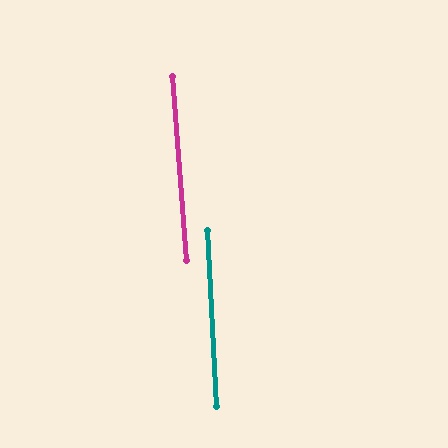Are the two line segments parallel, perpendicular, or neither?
Parallel — their directions differ by only 1.1°.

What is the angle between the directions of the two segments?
Approximately 1 degree.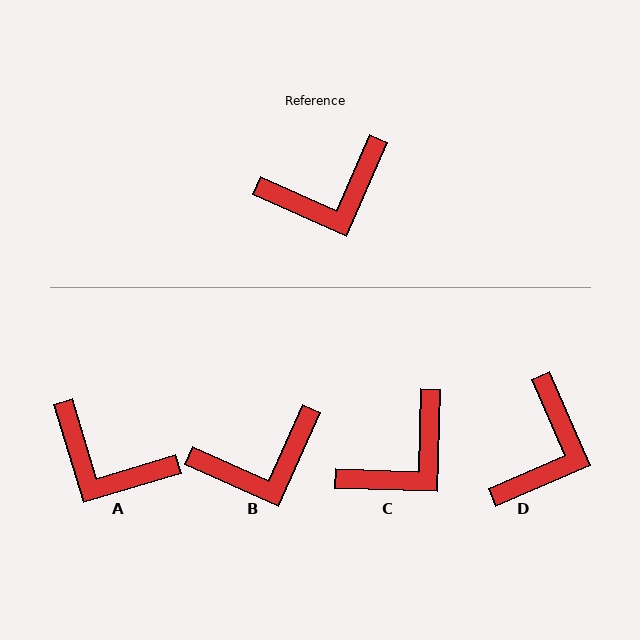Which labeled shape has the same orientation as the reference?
B.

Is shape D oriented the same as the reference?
No, it is off by about 47 degrees.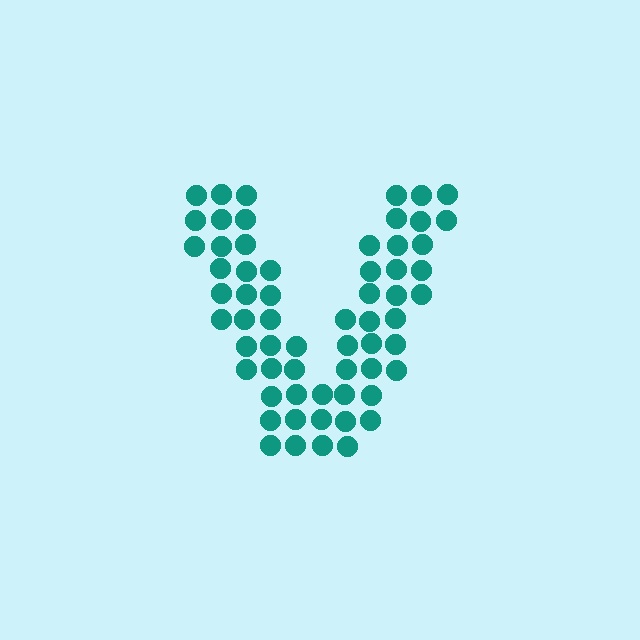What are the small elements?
The small elements are circles.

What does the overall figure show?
The overall figure shows the letter V.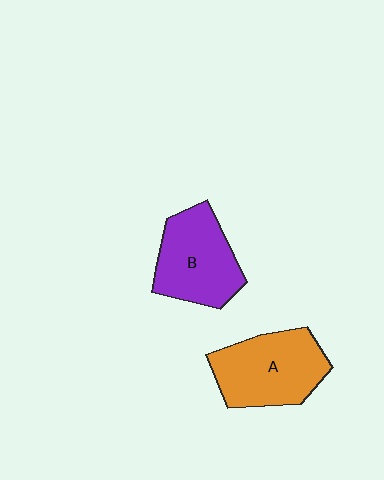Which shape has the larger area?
Shape A (orange).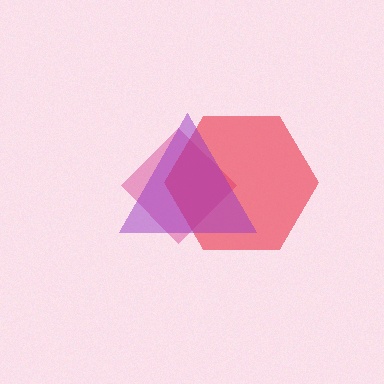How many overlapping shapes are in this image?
There are 3 overlapping shapes in the image.